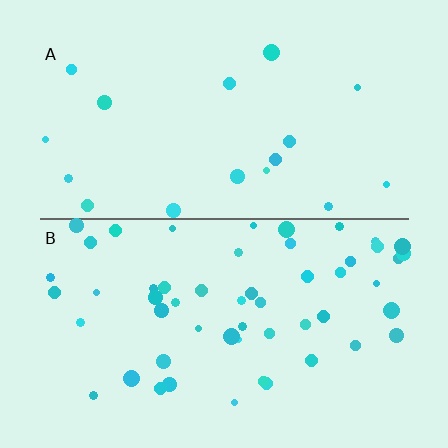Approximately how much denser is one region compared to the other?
Approximately 3.2× — region B over region A.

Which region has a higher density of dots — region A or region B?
B (the bottom).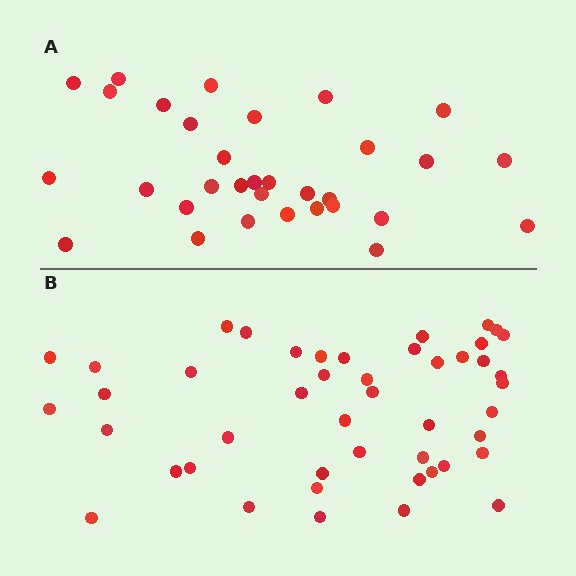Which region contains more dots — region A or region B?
Region B (the bottom region) has more dots.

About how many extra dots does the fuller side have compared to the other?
Region B has approximately 15 more dots than region A.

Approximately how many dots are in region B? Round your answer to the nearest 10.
About 50 dots. (The exact count is 46, which rounds to 50.)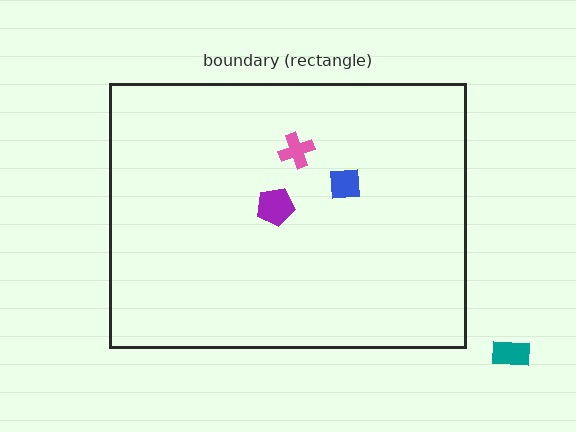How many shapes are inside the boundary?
3 inside, 1 outside.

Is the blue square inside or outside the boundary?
Inside.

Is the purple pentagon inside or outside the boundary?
Inside.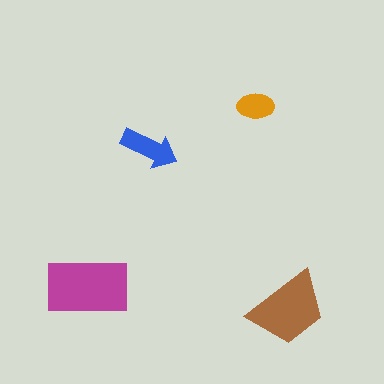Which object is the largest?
The magenta rectangle.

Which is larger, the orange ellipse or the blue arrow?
The blue arrow.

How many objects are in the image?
There are 4 objects in the image.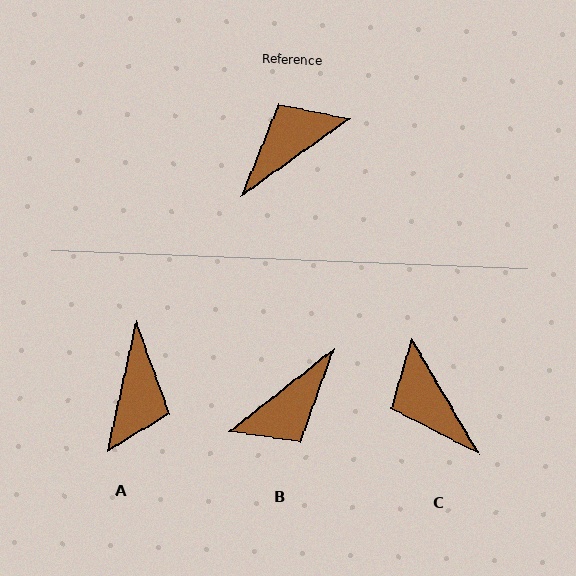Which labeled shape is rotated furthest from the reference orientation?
B, about 178 degrees away.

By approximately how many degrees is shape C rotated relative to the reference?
Approximately 85 degrees counter-clockwise.